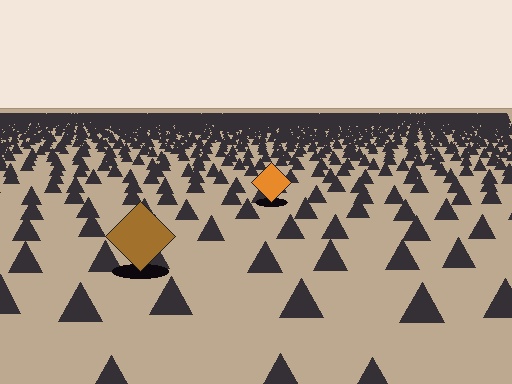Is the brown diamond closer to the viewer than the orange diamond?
Yes. The brown diamond is closer — you can tell from the texture gradient: the ground texture is coarser near it.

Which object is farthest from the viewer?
The orange diamond is farthest from the viewer. It appears smaller and the ground texture around it is denser.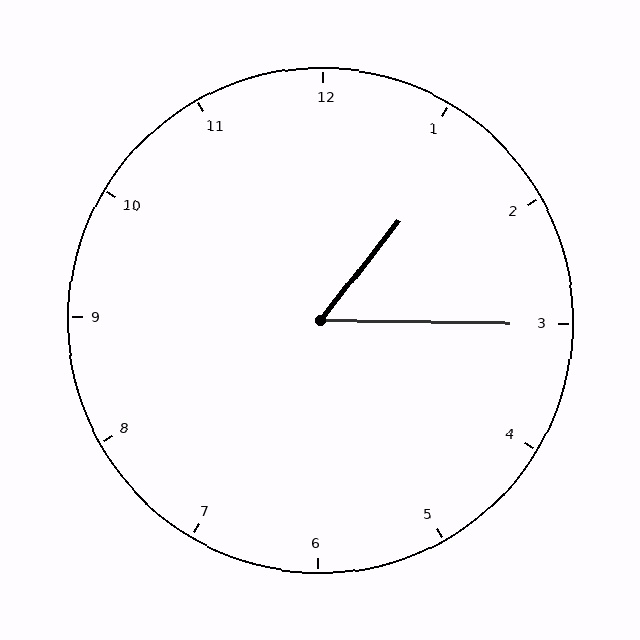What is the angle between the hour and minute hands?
Approximately 52 degrees.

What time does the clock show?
1:15.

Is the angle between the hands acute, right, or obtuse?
It is acute.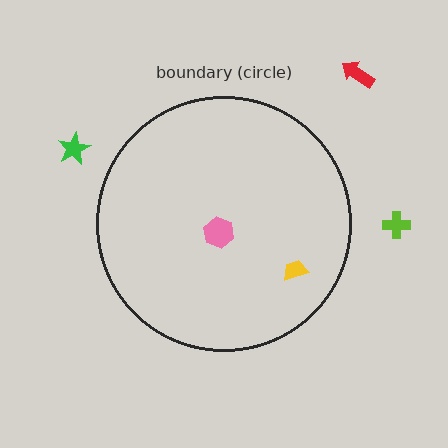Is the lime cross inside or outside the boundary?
Outside.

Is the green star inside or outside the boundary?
Outside.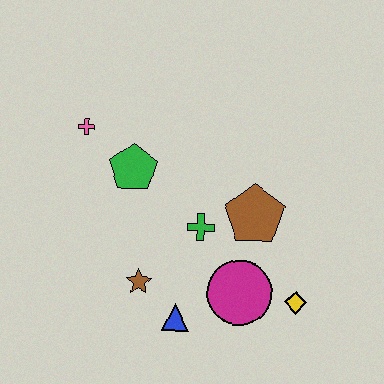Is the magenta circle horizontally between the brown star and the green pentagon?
No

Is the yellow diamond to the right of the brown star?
Yes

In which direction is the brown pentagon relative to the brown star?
The brown pentagon is to the right of the brown star.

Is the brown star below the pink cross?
Yes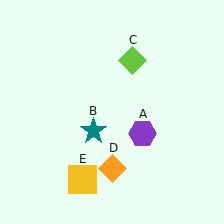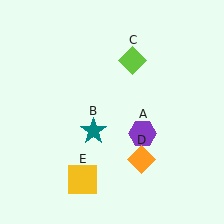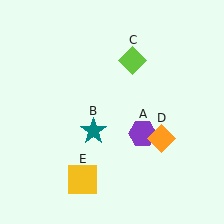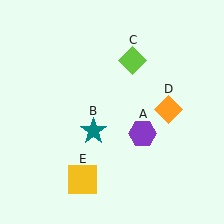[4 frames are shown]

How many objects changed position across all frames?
1 object changed position: orange diamond (object D).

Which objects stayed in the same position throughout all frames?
Purple hexagon (object A) and teal star (object B) and lime diamond (object C) and yellow square (object E) remained stationary.